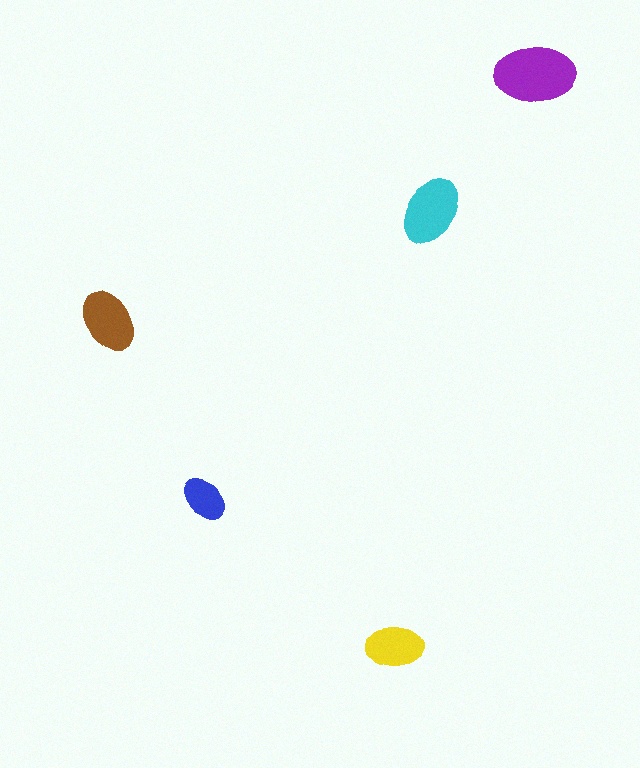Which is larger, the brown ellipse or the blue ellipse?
The brown one.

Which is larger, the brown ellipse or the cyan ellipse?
The cyan one.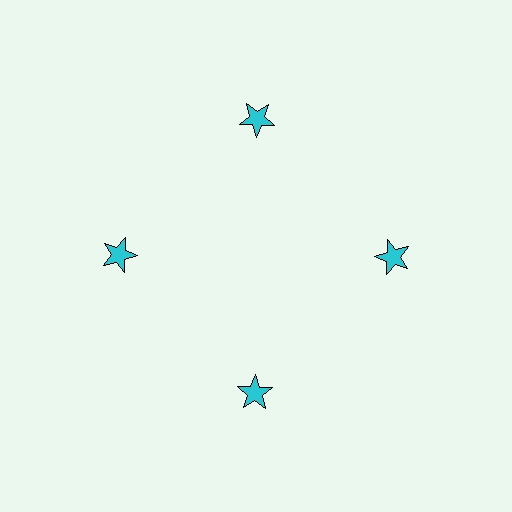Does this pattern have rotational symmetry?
Yes, this pattern has 4-fold rotational symmetry. It looks the same after rotating 90 degrees around the center.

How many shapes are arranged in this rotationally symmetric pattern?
There are 4 shapes, arranged in 4 groups of 1.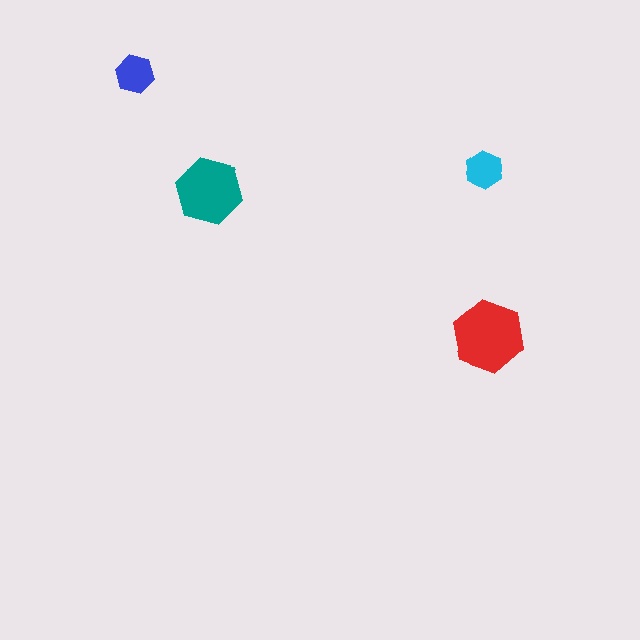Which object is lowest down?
The red hexagon is bottommost.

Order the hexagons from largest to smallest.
the red one, the teal one, the blue one, the cyan one.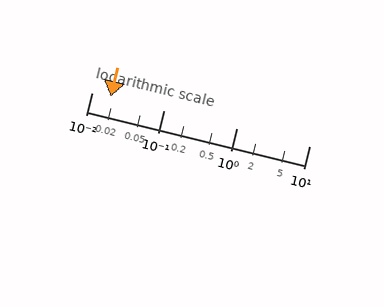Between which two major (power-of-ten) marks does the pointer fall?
The pointer is between 0.01 and 0.1.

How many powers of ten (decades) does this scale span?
The scale spans 3 decades, from 0.01 to 10.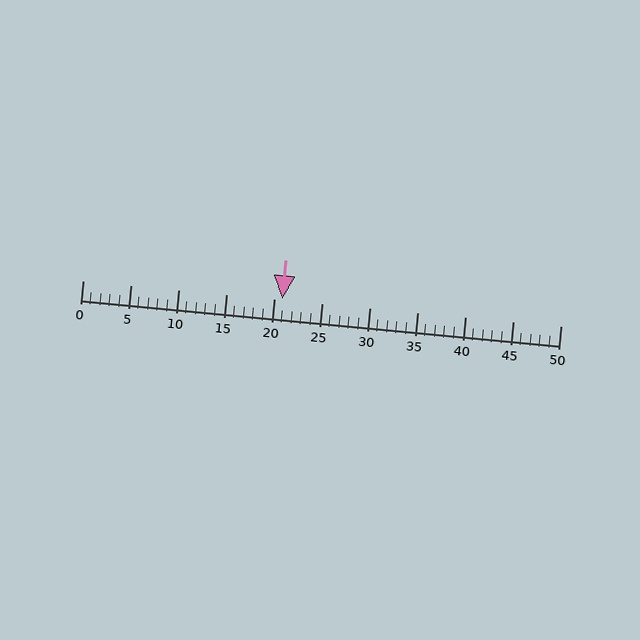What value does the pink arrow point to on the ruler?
The pink arrow points to approximately 21.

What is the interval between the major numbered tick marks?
The major tick marks are spaced 5 units apart.